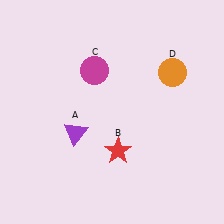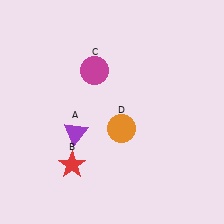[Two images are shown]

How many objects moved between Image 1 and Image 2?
2 objects moved between the two images.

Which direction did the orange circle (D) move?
The orange circle (D) moved down.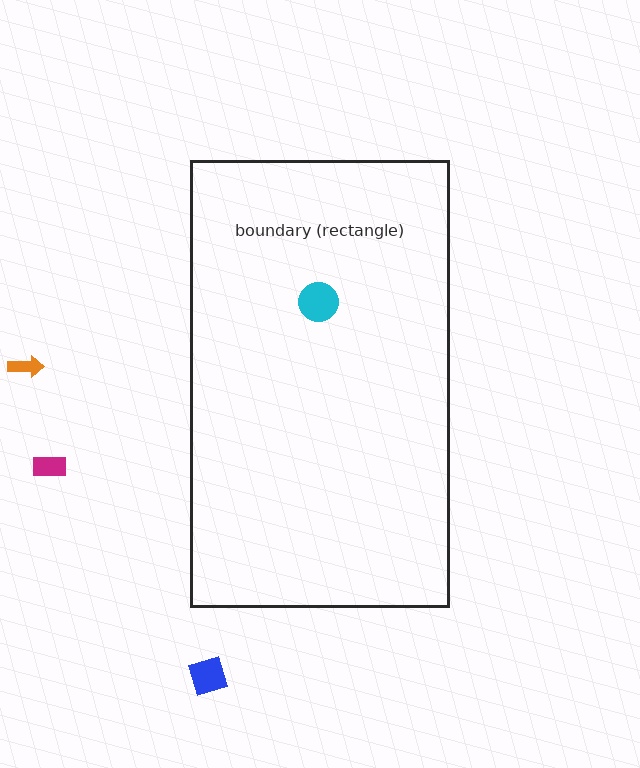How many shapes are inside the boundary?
1 inside, 3 outside.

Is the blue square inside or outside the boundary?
Outside.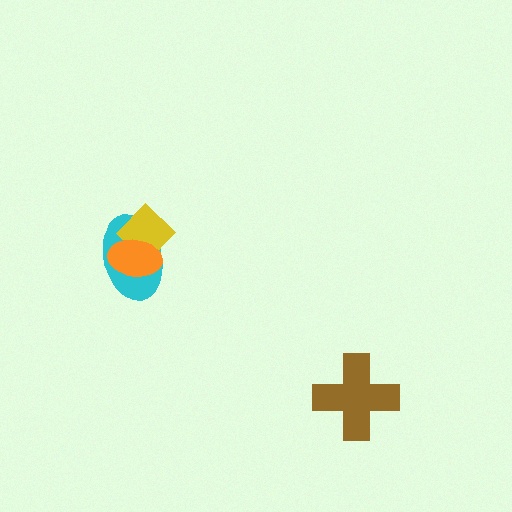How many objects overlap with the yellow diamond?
2 objects overlap with the yellow diamond.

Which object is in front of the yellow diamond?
The orange ellipse is in front of the yellow diamond.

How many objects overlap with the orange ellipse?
2 objects overlap with the orange ellipse.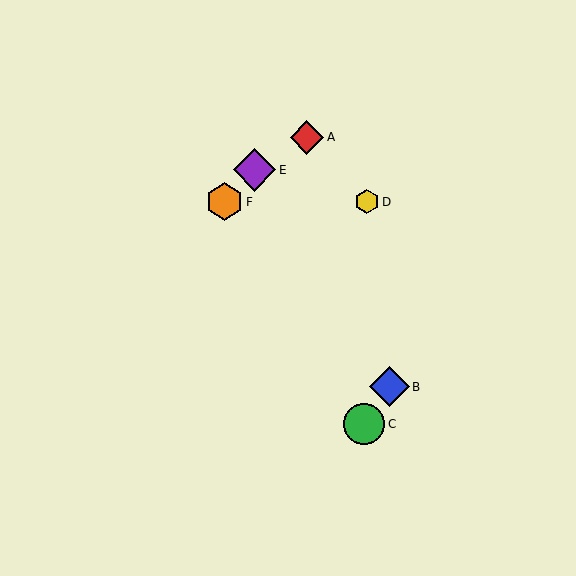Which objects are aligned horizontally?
Objects D, F are aligned horizontally.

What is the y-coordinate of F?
Object F is at y≈202.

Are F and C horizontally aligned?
No, F is at y≈202 and C is at y≈424.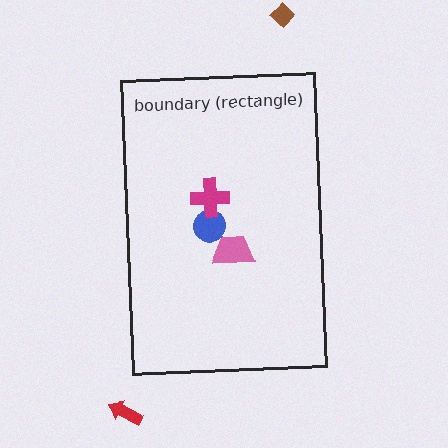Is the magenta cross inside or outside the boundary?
Inside.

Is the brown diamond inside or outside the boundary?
Outside.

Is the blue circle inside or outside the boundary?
Inside.